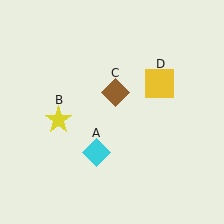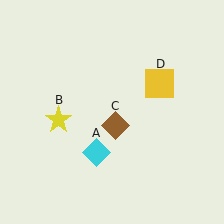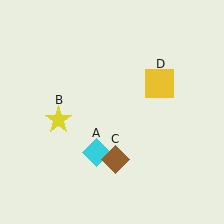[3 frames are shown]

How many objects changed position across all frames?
1 object changed position: brown diamond (object C).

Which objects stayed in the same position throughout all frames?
Cyan diamond (object A) and yellow star (object B) and yellow square (object D) remained stationary.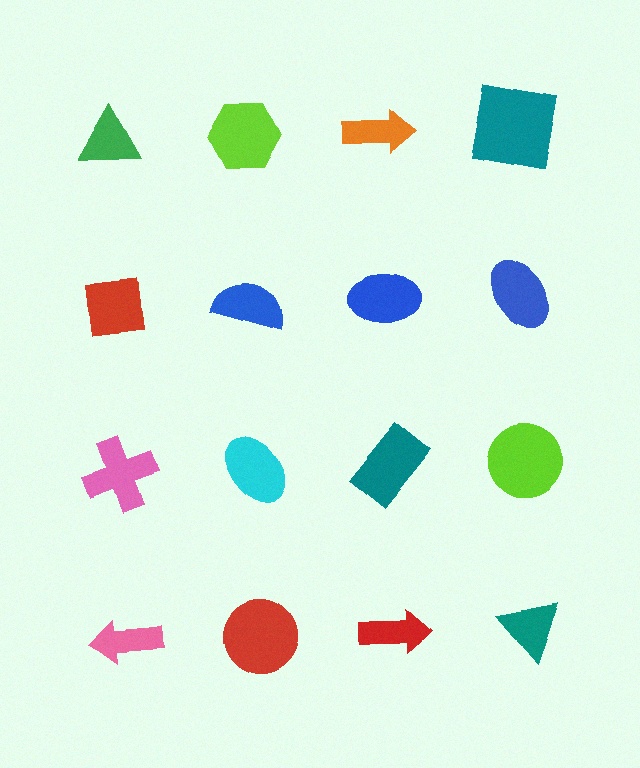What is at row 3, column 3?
A teal rectangle.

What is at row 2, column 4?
A blue ellipse.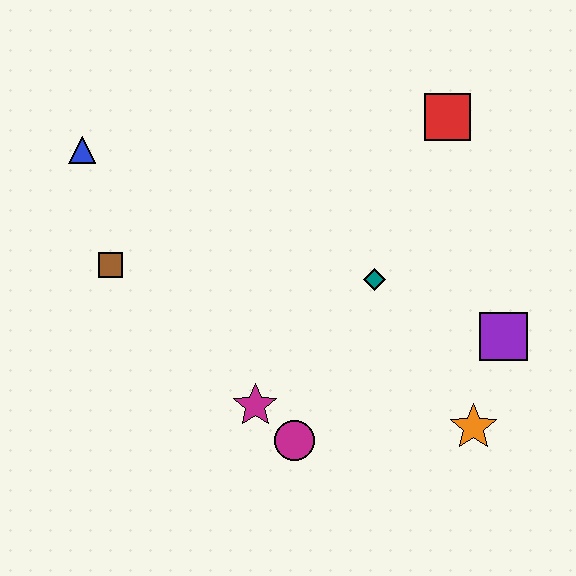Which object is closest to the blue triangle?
The brown square is closest to the blue triangle.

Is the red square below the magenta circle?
No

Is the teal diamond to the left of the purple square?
Yes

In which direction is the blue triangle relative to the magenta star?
The blue triangle is above the magenta star.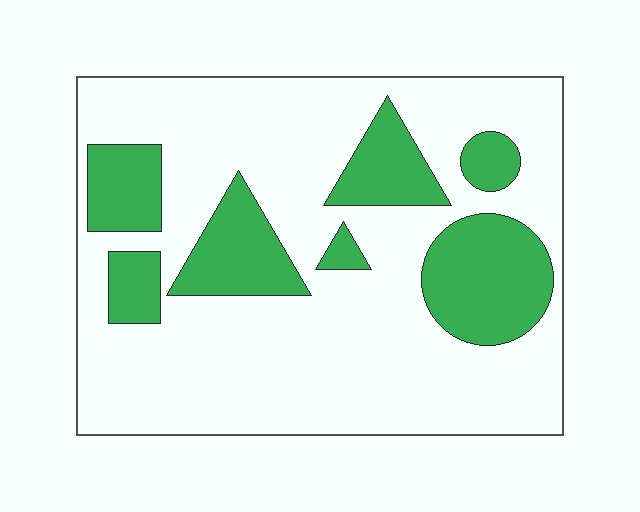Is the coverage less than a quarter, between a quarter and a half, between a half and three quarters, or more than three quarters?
Between a quarter and a half.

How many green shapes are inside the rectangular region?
7.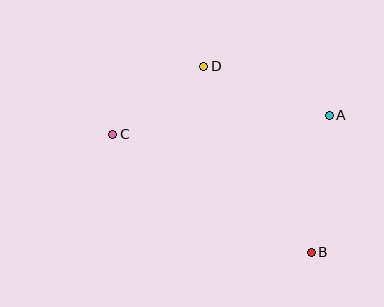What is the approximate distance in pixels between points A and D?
The distance between A and D is approximately 135 pixels.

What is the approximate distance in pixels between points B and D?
The distance between B and D is approximately 215 pixels.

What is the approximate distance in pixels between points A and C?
The distance between A and C is approximately 217 pixels.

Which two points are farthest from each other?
Points B and C are farthest from each other.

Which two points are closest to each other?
Points C and D are closest to each other.